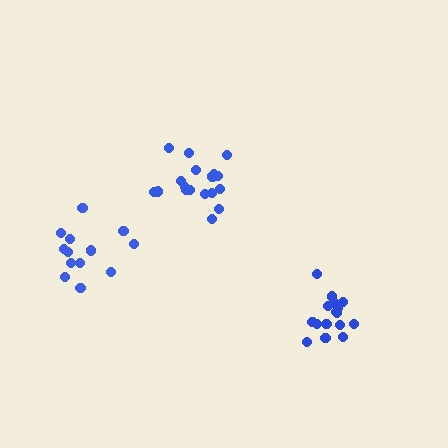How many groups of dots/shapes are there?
There are 3 groups.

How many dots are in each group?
Group 1: 16 dots, Group 2: 13 dots, Group 3: 18 dots (47 total).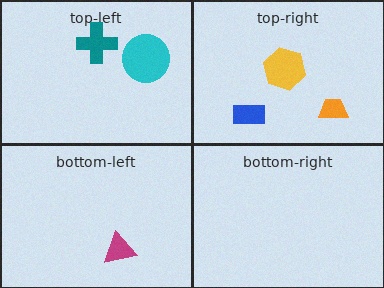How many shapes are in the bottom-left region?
1.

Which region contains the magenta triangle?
The bottom-left region.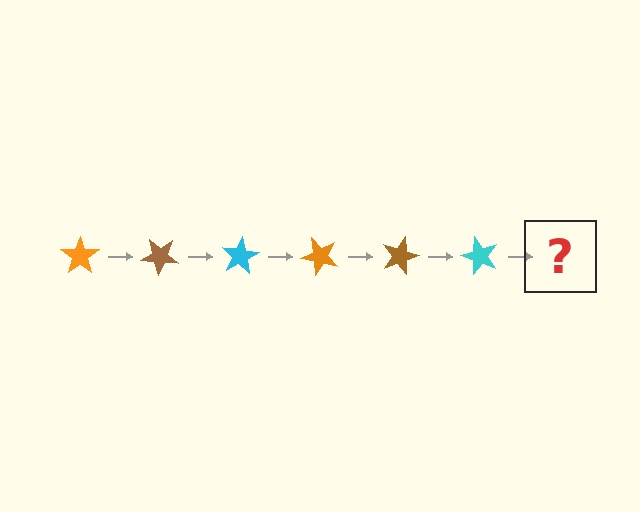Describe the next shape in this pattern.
It should be an orange star, rotated 240 degrees from the start.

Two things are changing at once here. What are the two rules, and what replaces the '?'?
The two rules are that it rotates 40 degrees each step and the color cycles through orange, brown, and cyan. The '?' should be an orange star, rotated 240 degrees from the start.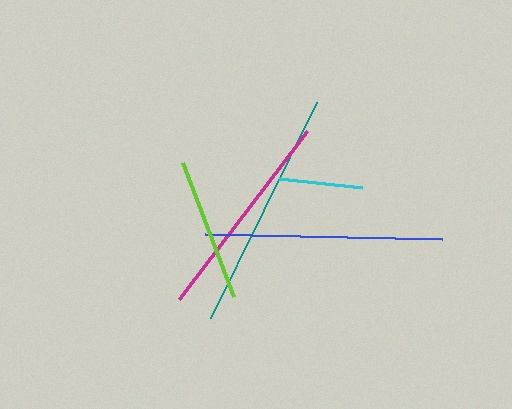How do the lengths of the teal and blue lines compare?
The teal and blue lines are approximately the same length.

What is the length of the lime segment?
The lime segment is approximately 143 pixels long.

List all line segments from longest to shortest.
From longest to shortest: teal, blue, magenta, lime, cyan.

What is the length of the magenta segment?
The magenta segment is approximately 211 pixels long.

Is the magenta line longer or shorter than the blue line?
The blue line is longer than the magenta line.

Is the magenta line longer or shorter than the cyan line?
The magenta line is longer than the cyan line.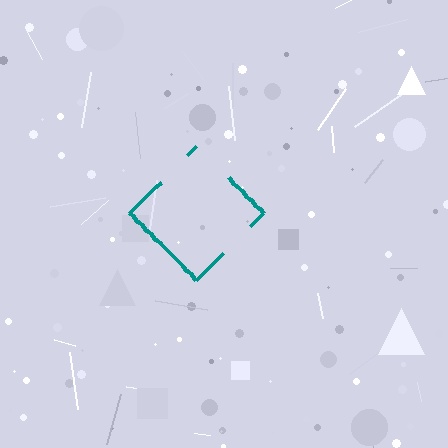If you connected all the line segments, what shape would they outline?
They would outline a diamond.